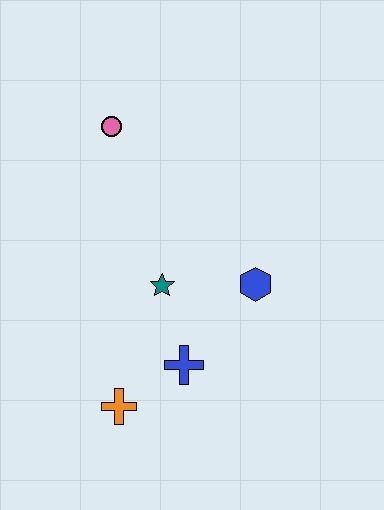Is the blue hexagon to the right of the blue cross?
Yes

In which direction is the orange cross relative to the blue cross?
The orange cross is to the left of the blue cross.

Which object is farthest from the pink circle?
The orange cross is farthest from the pink circle.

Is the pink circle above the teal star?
Yes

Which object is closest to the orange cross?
The blue cross is closest to the orange cross.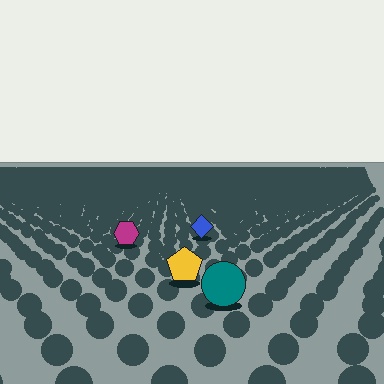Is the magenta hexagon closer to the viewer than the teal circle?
No. The teal circle is closer — you can tell from the texture gradient: the ground texture is coarser near it.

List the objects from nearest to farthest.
From nearest to farthest: the teal circle, the yellow pentagon, the magenta hexagon, the blue diamond.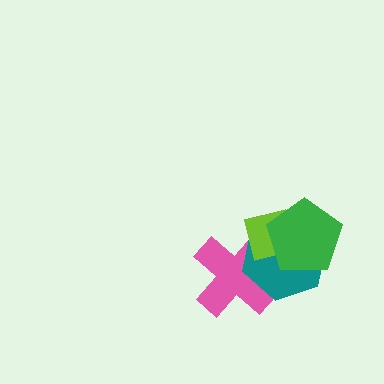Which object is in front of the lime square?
The green pentagon is in front of the lime square.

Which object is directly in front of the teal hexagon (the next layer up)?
The lime square is directly in front of the teal hexagon.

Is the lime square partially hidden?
Yes, it is partially covered by another shape.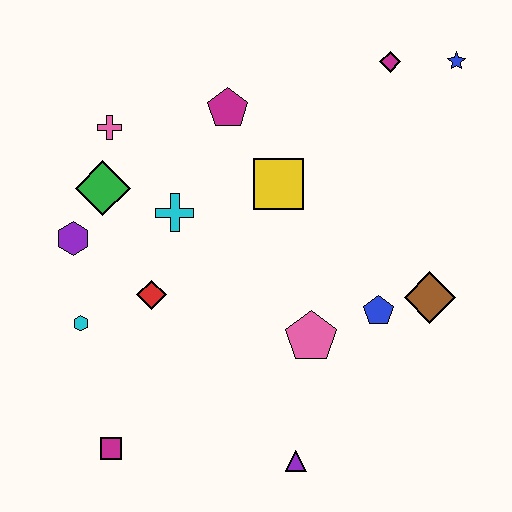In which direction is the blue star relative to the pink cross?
The blue star is to the right of the pink cross.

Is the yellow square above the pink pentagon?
Yes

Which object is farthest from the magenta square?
The blue star is farthest from the magenta square.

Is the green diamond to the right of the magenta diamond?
No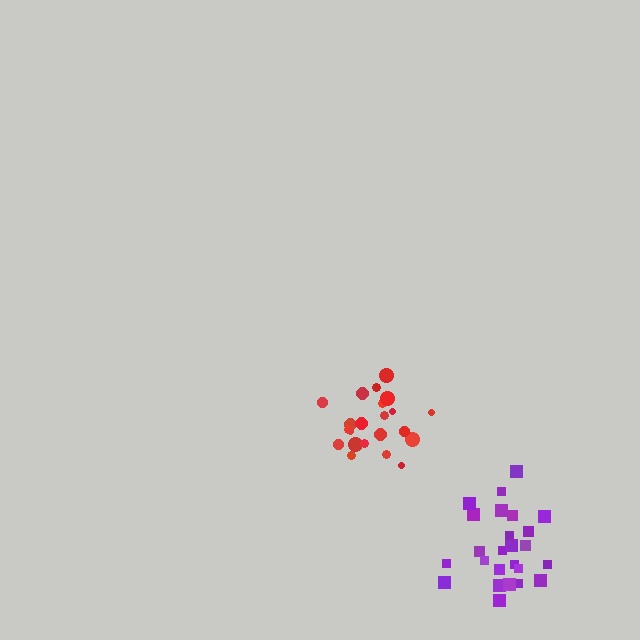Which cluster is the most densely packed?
Red.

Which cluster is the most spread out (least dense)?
Purple.